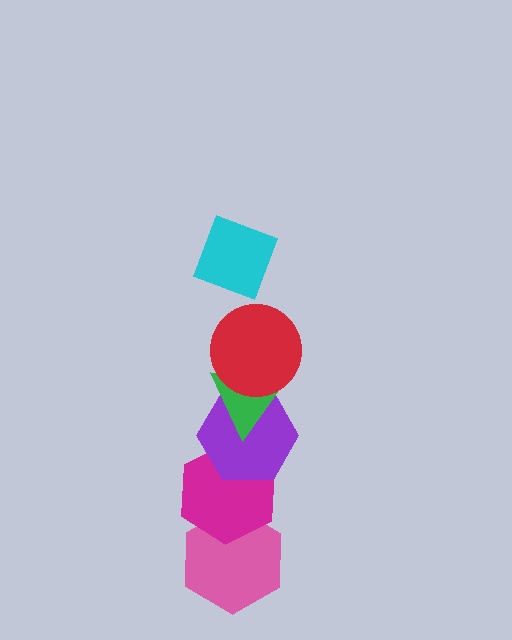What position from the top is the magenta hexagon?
The magenta hexagon is 5th from the top.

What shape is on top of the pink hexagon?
The magenta hexagon is on top of the pink hexagon.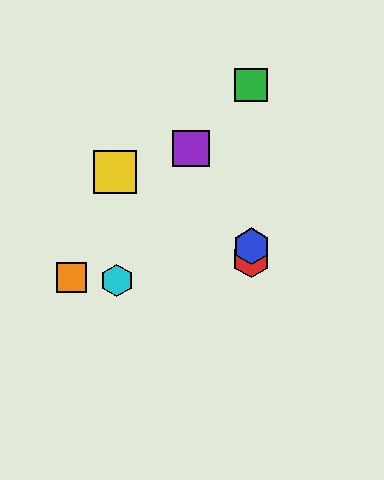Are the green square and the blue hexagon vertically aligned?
Yes, both are at x≈251.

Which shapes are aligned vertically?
The red hexagon, the blue hexagon, the green square are aligned vertically.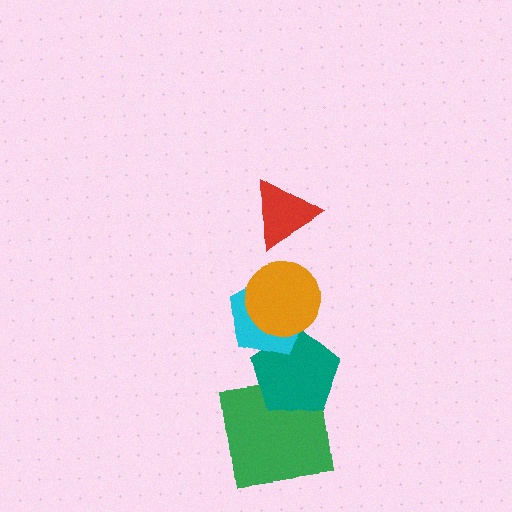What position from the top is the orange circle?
The orange circle is 2nd from the top.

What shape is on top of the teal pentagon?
The cyan pentagon is on top of the teal pentagon.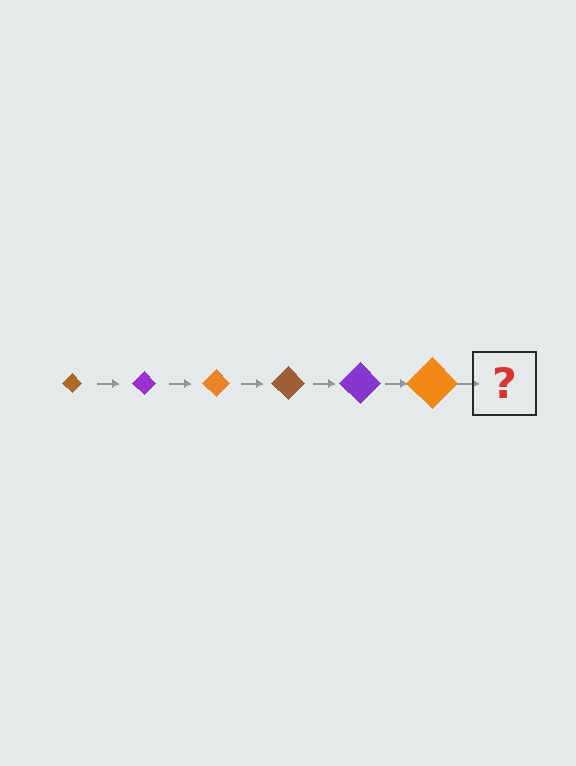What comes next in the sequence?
The next element should be a brown diamond, larger than the previous one.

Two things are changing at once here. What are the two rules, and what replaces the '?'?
The two rules are that the diamond grows larger each step and the color cycles through brown, purple, and orange. The '?' should be a brown diamond, larger than the previous one.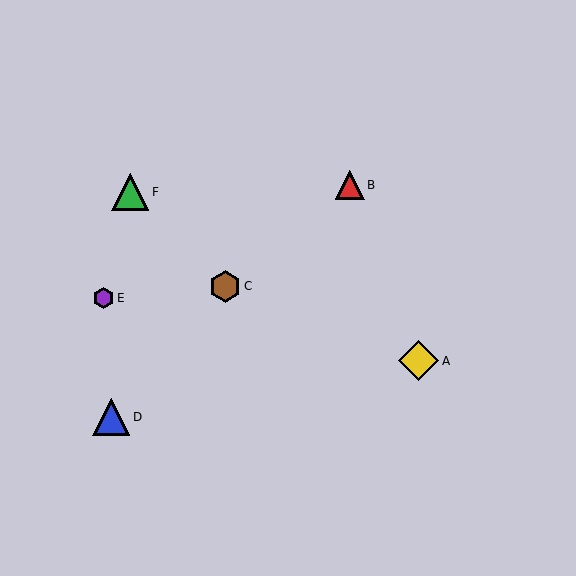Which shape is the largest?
The yellow diamond (labeled A) is the largest.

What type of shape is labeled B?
Shape B is a red triangle.